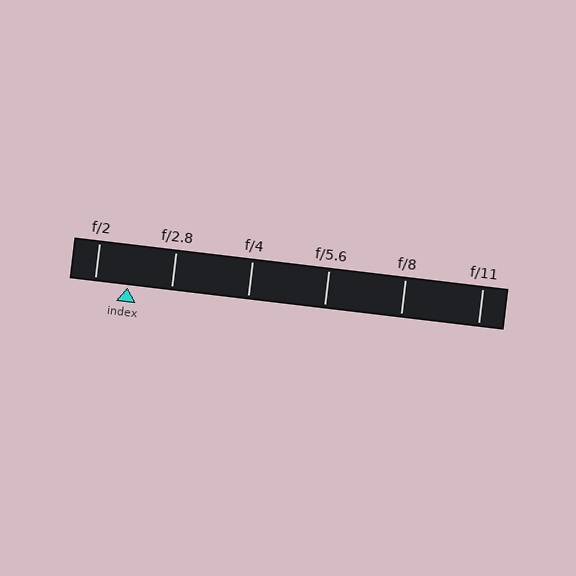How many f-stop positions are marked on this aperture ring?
There are 6 f-stop positions marked.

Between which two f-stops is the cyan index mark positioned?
The index mark is between f/2 and f/2.8.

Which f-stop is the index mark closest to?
The index mark is closest to f/2.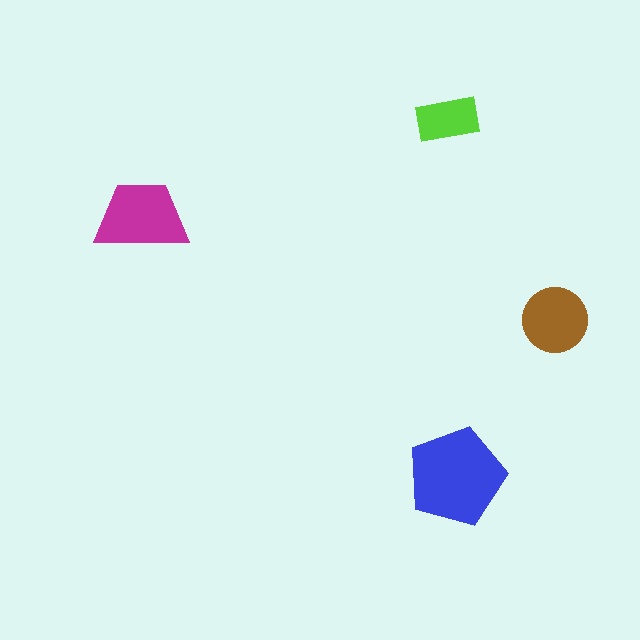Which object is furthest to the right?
The brown circle is rightmost.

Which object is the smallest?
The lime rectangle.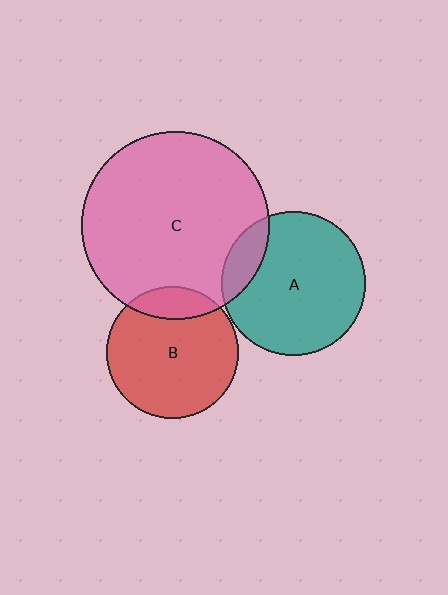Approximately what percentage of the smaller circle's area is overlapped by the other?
Approximately 15%.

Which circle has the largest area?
Circle C (pink).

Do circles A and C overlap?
Yes.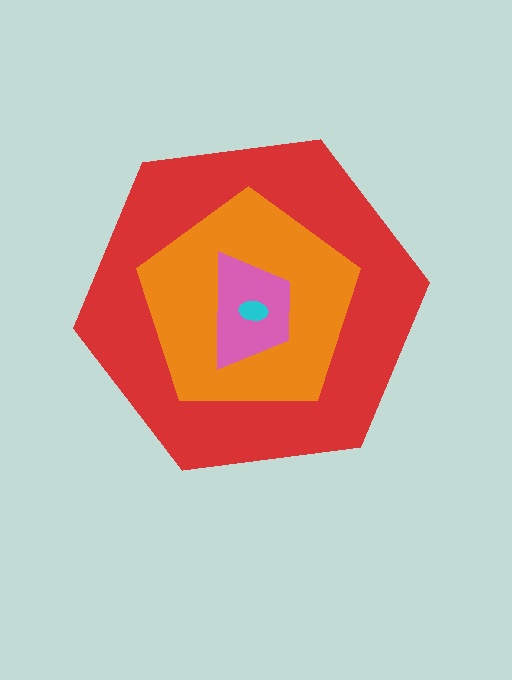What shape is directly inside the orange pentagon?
The pink trapezoid.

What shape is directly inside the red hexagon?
The orange pentagon.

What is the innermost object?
The cyan ellipse.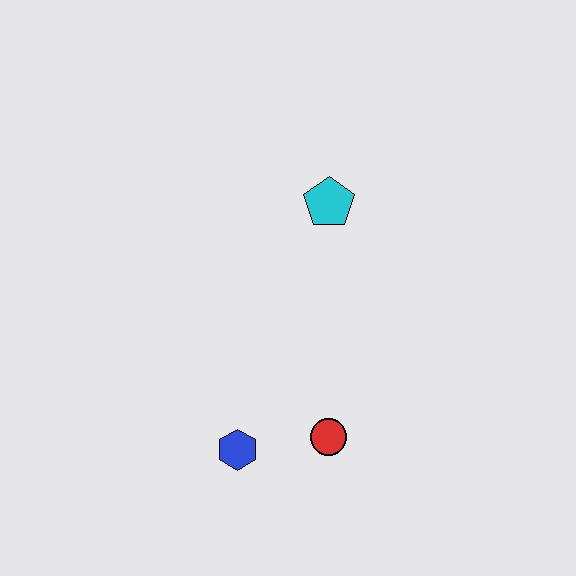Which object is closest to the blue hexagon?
The red circle is closest to the blue hexagon.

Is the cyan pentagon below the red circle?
No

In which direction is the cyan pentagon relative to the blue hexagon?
The cyan pentagon is above the blue hexagon.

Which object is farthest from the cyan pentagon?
The blue hexagon is farthest from the cyan pentagon.